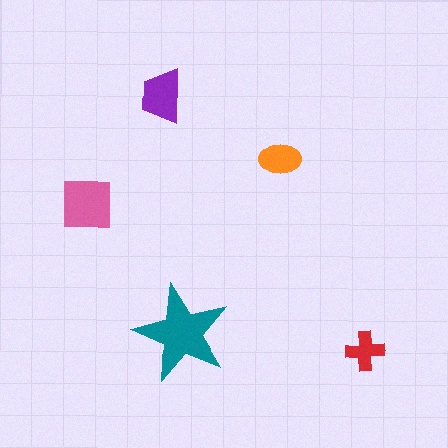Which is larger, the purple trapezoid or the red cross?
The purple trapezoid.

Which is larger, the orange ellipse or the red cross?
The orange ellipse.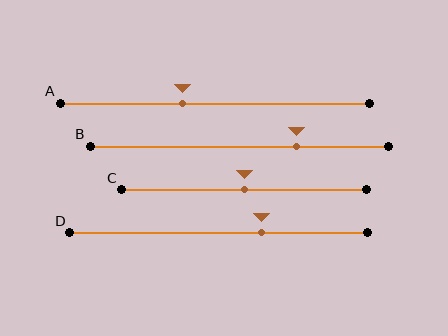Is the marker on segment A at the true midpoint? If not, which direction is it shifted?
No, the marker on segment A is shifted to the left by about 10% of the segment length.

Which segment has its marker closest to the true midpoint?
Segment C has its marker closest to the true midpoint.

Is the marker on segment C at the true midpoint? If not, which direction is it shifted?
Yes, the marker on segment C is at the true midpoint.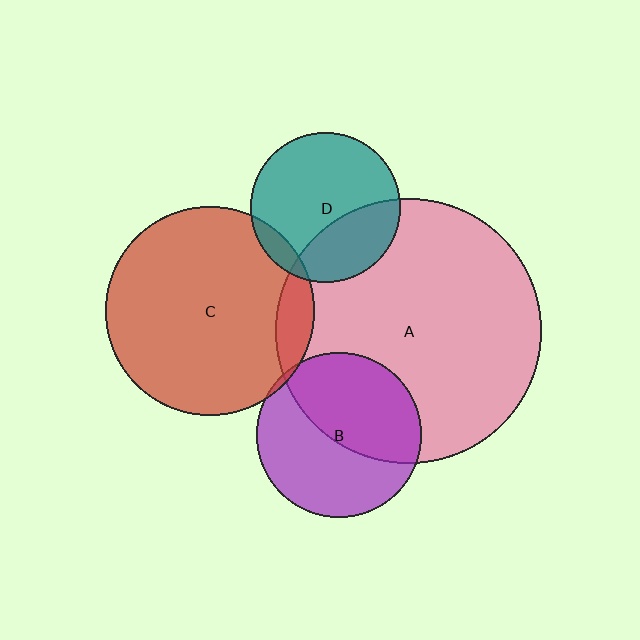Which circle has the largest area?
Circle A (pink).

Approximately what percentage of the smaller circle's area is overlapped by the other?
Approximately 50%.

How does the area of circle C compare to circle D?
Approximately 1.9 times.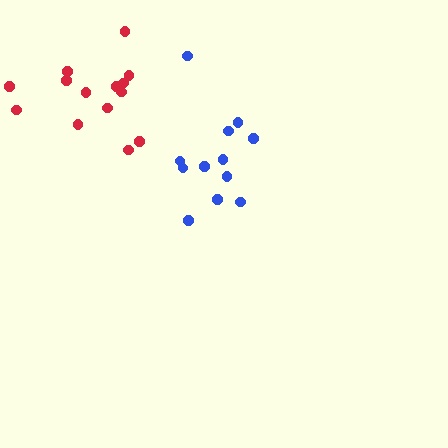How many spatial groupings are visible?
There are 2 spatial groupings.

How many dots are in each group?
Group 1: 14 dots, Group 2: 12 dots (26 total).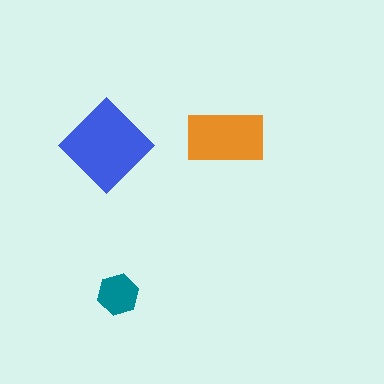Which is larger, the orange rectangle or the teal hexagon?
The orange rectangle.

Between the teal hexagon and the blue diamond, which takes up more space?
The blue diamond.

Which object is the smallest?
The teal hexagon.